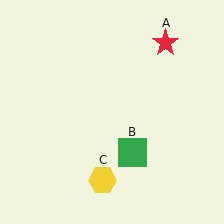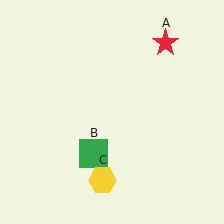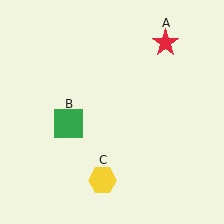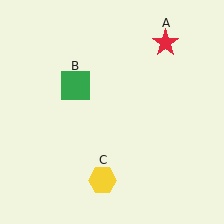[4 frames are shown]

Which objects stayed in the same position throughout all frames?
Red star (object A) and yellow hexagon (object C) remained stationary.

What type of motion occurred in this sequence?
The green square (object B) rotated clockwise around the center of the scene.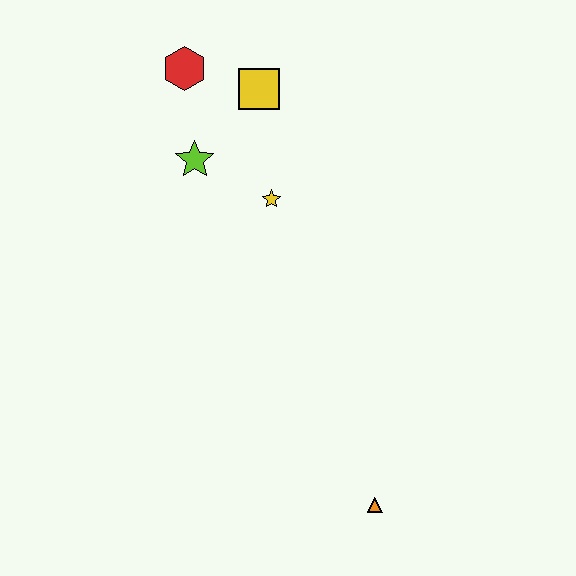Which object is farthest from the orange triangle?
The red hexagon is farthest from the orange triangle.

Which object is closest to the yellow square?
The red hexagon is closest to the yellow square.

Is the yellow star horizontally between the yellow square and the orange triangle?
Yes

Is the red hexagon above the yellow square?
Yes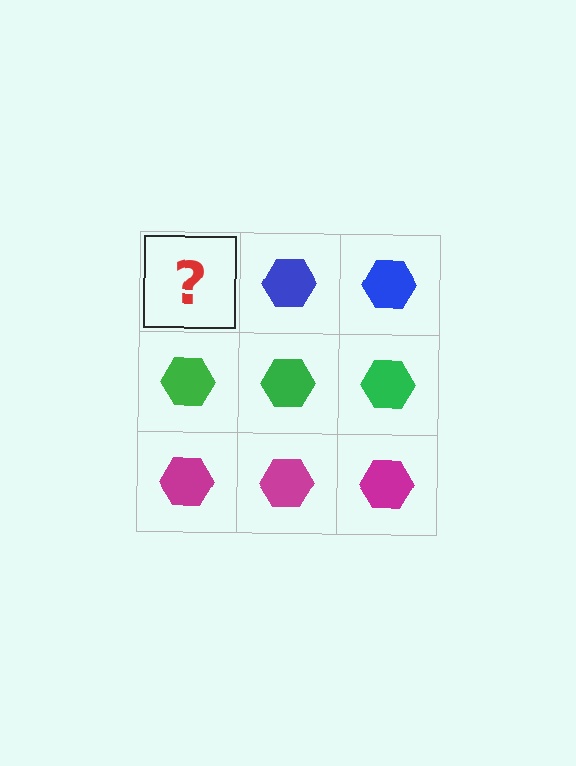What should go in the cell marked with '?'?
The missing cell should contain a blue hexagon.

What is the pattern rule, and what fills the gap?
The rule is that each row has a consistent color. The gap should be filled with a blue hexagon.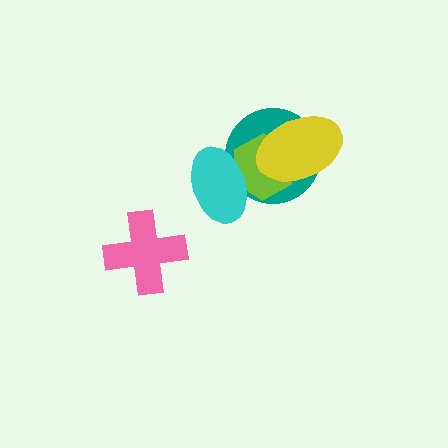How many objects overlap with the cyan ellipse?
2 objects overlap with the cyan ellipse.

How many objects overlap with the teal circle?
3 objects overlap with the teal circle.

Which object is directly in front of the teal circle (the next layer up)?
The lime hexagon is directly in front of the teal circle.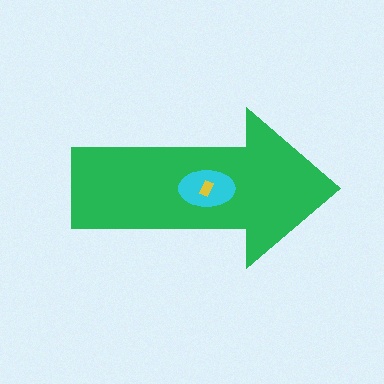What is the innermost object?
The yellow rectangle.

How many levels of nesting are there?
3.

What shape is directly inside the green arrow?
The cyan ellipse.